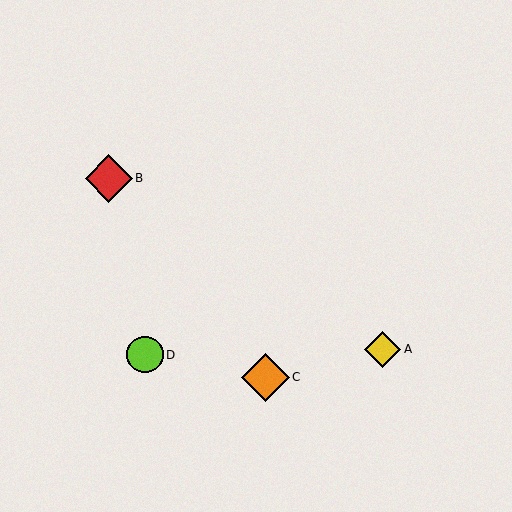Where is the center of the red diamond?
The center of the red diamond is at (109, 178).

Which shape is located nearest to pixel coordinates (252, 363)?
The orange diamond (labeled C) at (265, 377) is nearest to that location.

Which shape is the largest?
The orange diamond (labeled C) is the largest.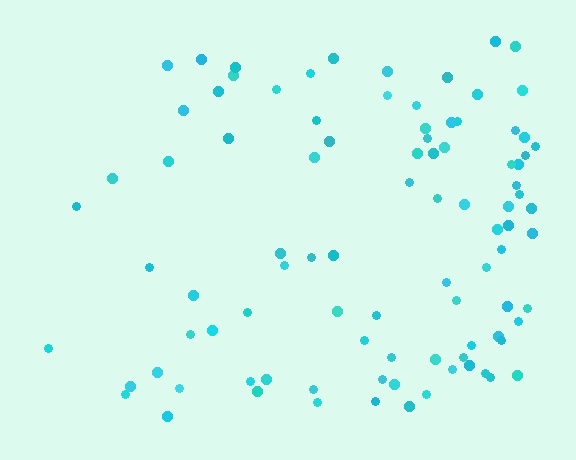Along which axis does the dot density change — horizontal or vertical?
Horizontal.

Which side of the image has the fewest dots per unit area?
The left.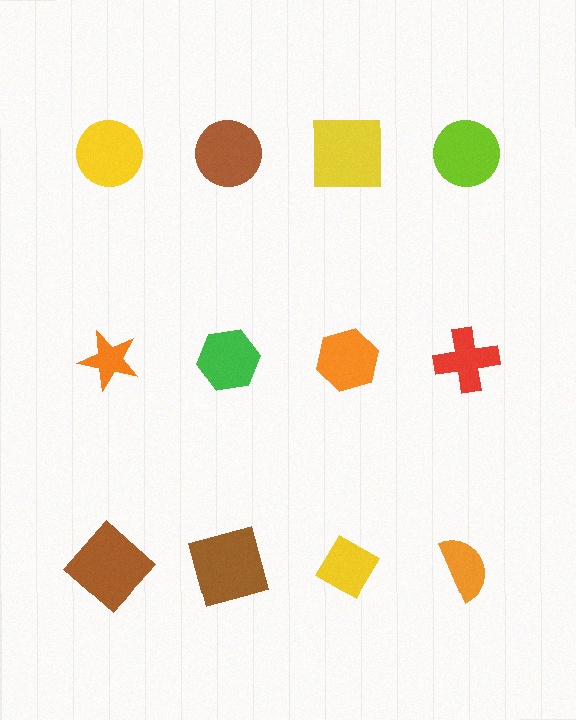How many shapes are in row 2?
4 shapes.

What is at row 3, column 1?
A brown diamond.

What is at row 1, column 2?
A brown circle.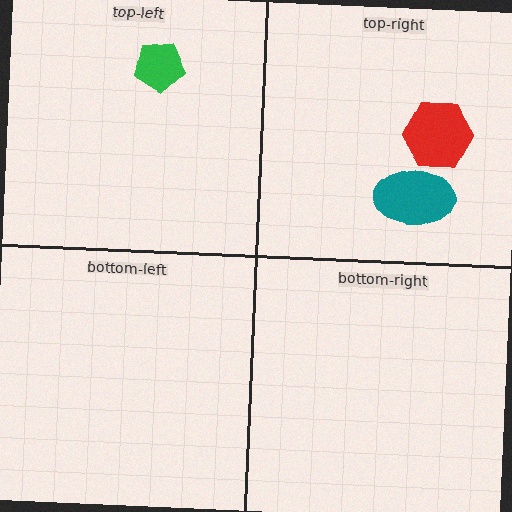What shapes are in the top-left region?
The green pentagon.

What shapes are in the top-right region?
The red hexagon, the teal ellipse.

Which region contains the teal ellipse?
The top-right region.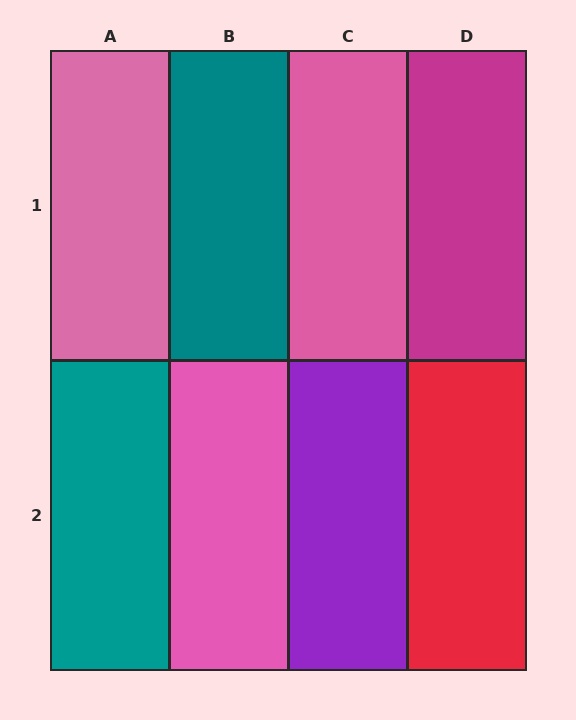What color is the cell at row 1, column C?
Pink.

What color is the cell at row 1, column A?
Pink.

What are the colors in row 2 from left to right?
Teal, pink, purple, red.